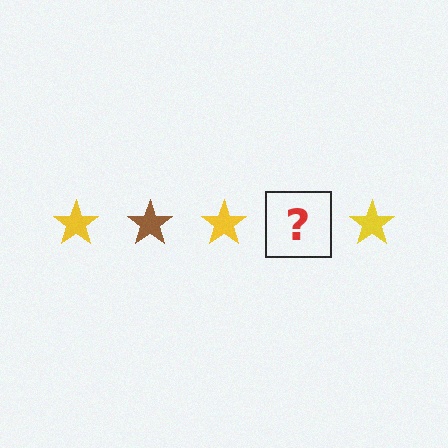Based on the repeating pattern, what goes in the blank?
The blank should be a brown star.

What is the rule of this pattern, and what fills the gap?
The rule is that the pattern cycles through yellow, brown stars. The gap should be filled with a brown star.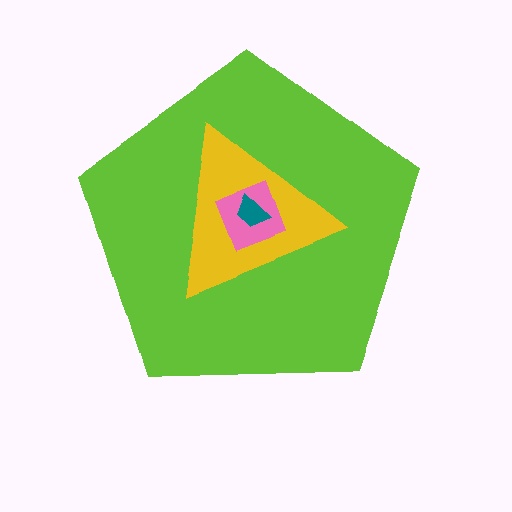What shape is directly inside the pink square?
The teal trapezoid.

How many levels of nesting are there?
4.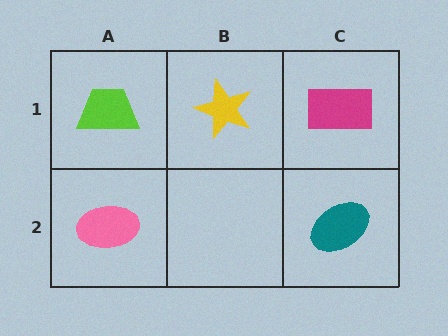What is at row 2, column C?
A teal ellipse.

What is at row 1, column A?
A lime trapezoid.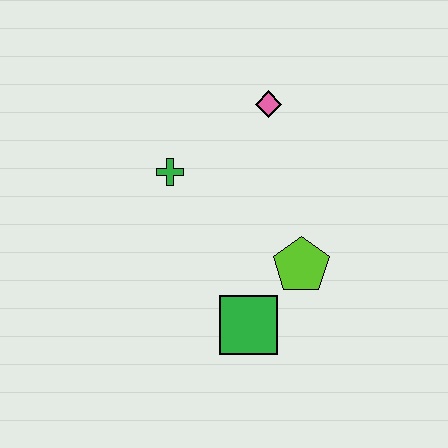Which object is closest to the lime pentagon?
The green square is closest to the lime pentagon.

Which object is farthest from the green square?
The pink diamond is farthest from the green square.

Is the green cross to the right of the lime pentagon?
No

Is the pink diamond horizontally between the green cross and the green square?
No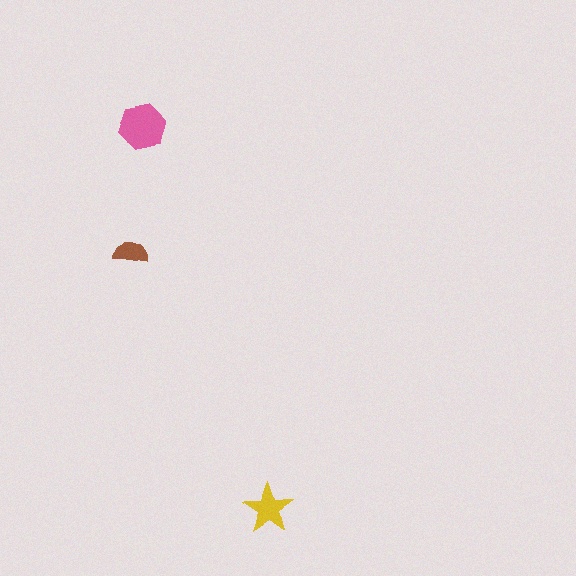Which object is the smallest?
The brown semicircle.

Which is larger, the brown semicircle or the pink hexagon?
The pink hexagon.